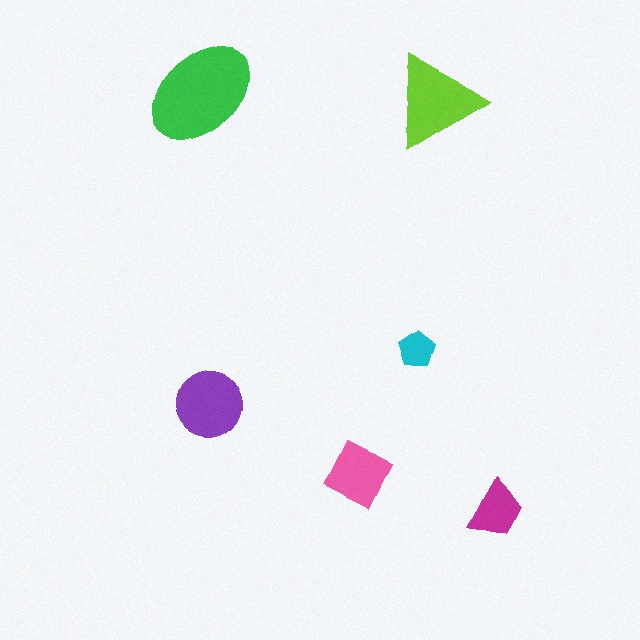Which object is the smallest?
The cyan pentagon.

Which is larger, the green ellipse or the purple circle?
The green ellipse.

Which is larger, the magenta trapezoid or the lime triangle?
The lime triangle.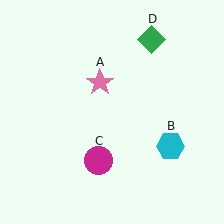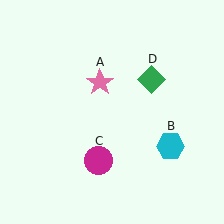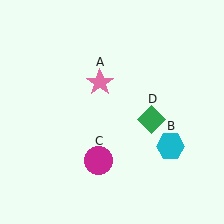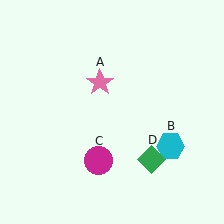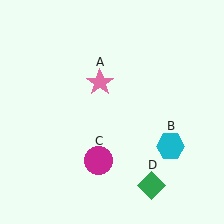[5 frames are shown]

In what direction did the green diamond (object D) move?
The green diamond (object D) moved down.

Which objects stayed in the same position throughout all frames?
Pink star (object A) and cyan hexagon (object B) and magenta circle (object C) remained stationary.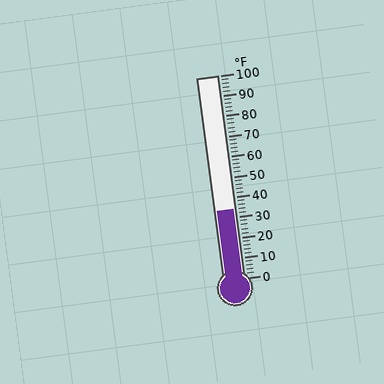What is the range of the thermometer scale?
The thermometer scale ranges from 0°F to 100°F.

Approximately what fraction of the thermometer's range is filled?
The thermometer is filled to approximately 35% of its range.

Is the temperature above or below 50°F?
The temperature is below 50°F.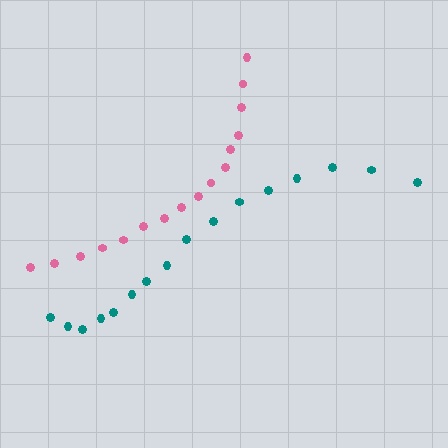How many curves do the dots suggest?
There are 2 distinct paths.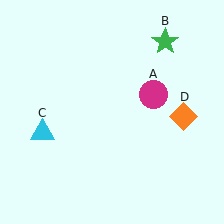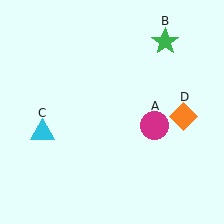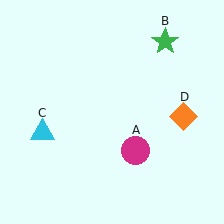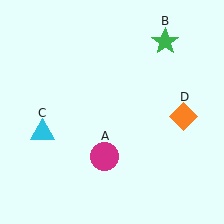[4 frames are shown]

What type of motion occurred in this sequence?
The magenta circle (object A) rotated clockwise around the center of the scene.